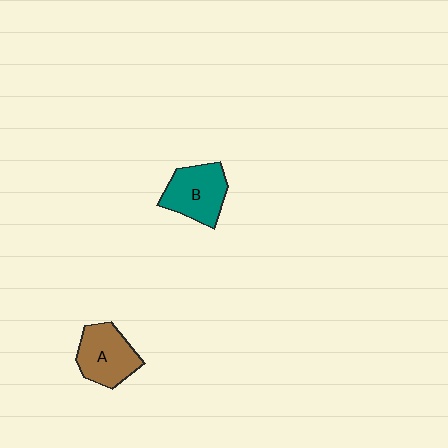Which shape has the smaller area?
Shape A (brown).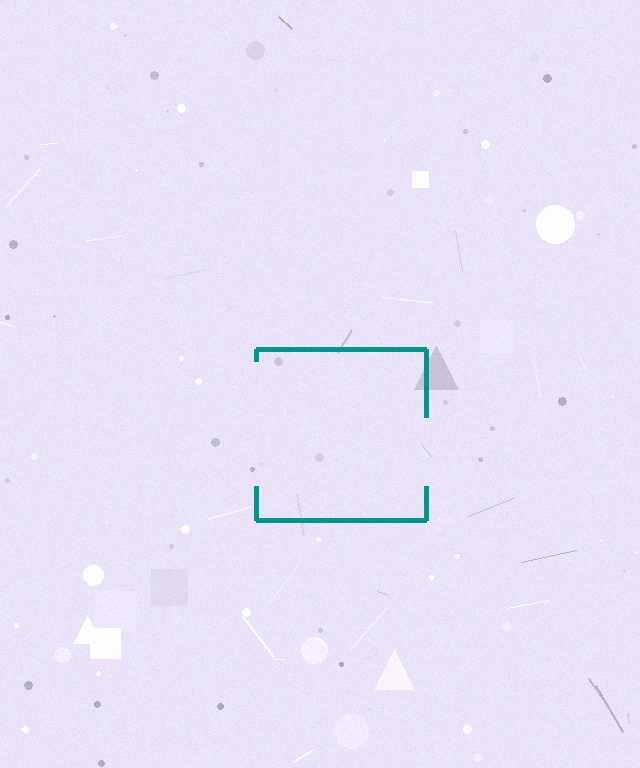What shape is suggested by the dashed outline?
The dashed outline suggests a square.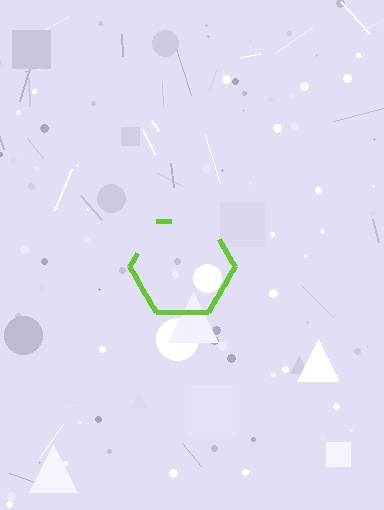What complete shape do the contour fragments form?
The contour fragments form a hexagon.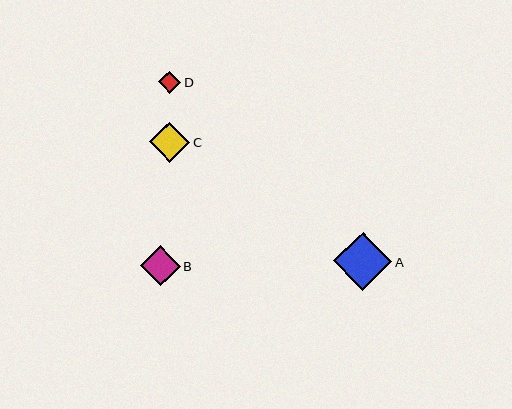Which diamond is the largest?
Diamond A is the largest with a size of approximately 58 pixels.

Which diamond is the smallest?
Diamond D is the smallest with a size of approximately 22 pixels.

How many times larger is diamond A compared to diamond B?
Diamond A is approximately 1.5 times the size of diamond B.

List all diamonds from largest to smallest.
From largest to smallest: A, C, B, D.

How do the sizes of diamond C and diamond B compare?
Diamond C and diamond B are approximately the same size.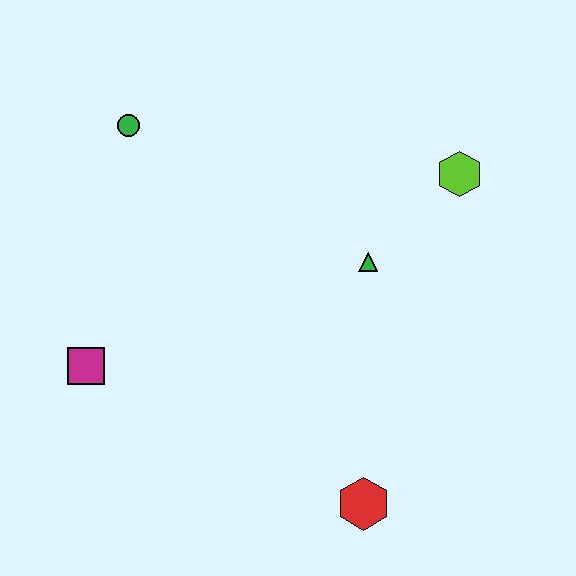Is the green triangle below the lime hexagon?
Yes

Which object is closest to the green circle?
The magenta square is closest to the green circle.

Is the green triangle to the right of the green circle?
Yes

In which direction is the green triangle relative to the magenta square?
The green triangle is to the right of the magenta square.